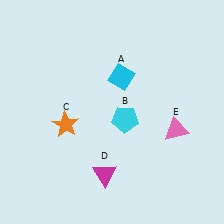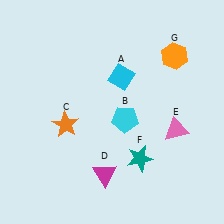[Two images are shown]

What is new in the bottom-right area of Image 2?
A teal star (F) was added in the bottom-right area of Image 2.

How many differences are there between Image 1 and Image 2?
There are 2 differences between the two images.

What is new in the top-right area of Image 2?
An orange hexagon (G) was added in the top-right area of Image 2.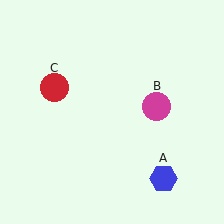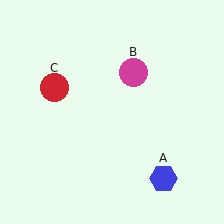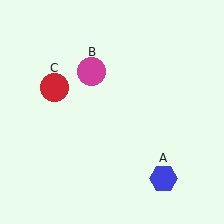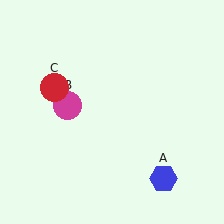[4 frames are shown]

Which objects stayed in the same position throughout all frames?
Blue hexagon (object A) and red circle (object C) remained stationary.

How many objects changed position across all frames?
1 object changed position: magenta circle (object B).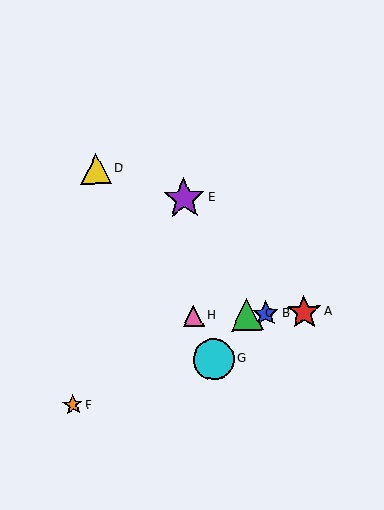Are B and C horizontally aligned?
Yes, both are at y≈314.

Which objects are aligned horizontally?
Objects A, B, C, H are aligned horizontally.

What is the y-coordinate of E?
Object E is at y≈199.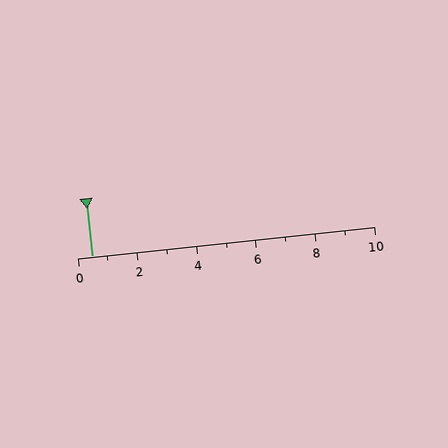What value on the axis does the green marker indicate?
The marker indicates approximately 0.5.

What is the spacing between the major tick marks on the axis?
The major ticks are spaced 2 apart.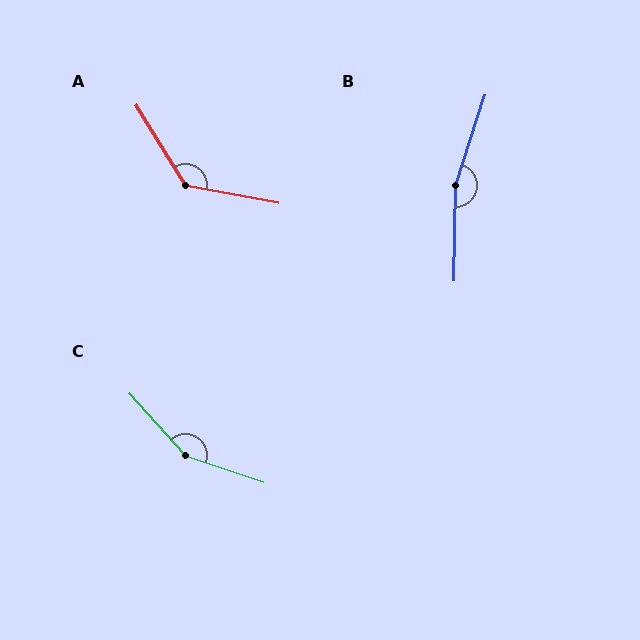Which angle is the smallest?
A, at approximately 132 degrees.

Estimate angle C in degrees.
Approximately 151 degrees.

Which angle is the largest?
B, at approximately 163 degrees.